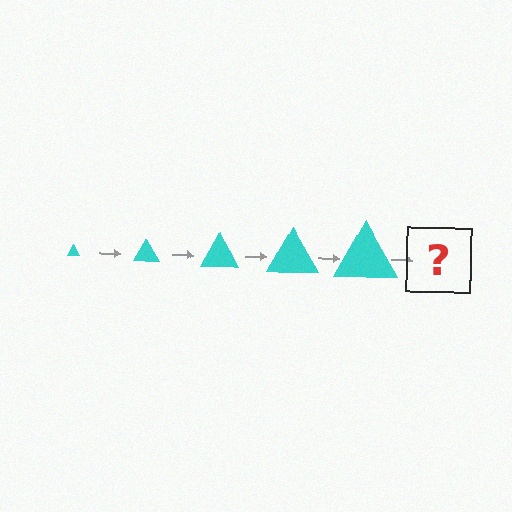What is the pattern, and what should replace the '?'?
The pattern is that the triangle gets progressively larger each step. The '?' should be a cyan triangle, larger than the previous one.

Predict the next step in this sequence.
The next step is a cyan triangle, larger than the previous one.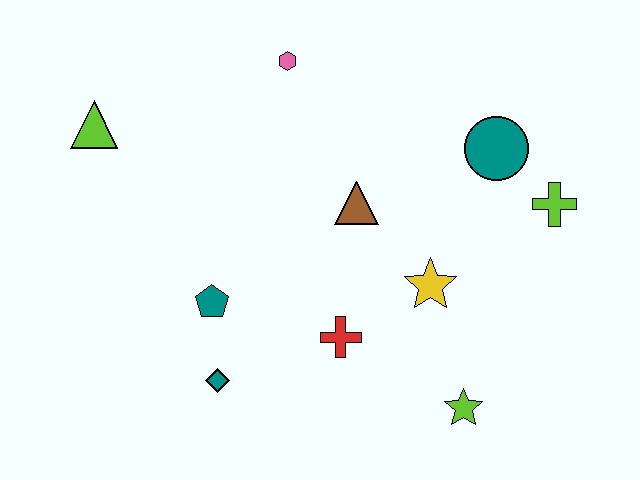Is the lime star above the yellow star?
No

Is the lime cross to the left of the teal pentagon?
No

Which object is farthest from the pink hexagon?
The lime star is farthest from the pink hexagon.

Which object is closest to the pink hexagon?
The brown triangle is closest to the pink hexagon.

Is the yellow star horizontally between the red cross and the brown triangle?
No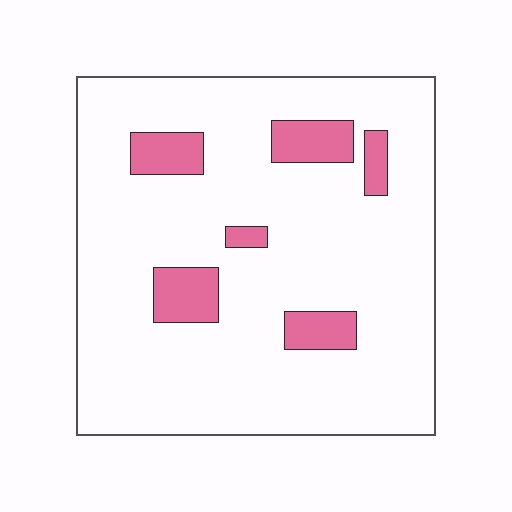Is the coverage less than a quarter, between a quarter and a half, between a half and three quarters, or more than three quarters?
Less than a quarter.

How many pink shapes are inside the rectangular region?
6.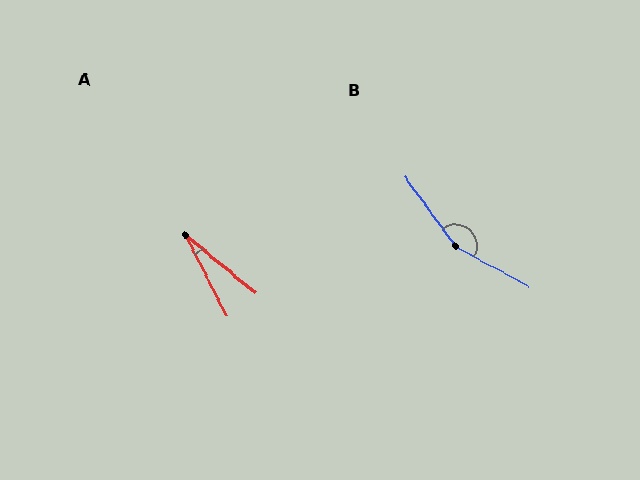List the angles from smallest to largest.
A (23°), B (155°).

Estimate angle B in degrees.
Approximately 155 degrees.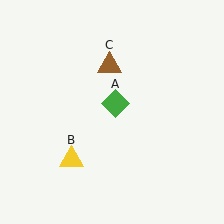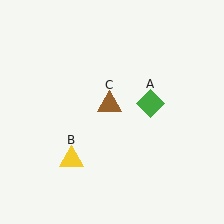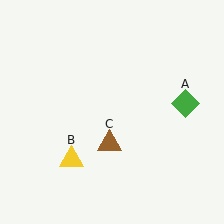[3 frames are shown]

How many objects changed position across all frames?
2 objects changed position: green diamond (object A), brown triangle (object C).